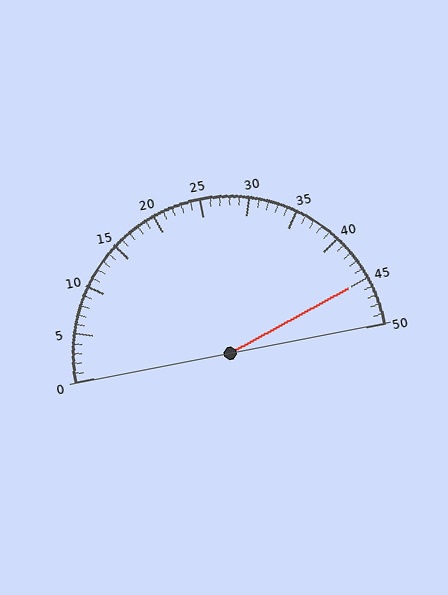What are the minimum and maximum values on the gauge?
The gauge ranges from 0 to 50.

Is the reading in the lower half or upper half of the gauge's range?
The reading is in the upper half of the range (0 to 50).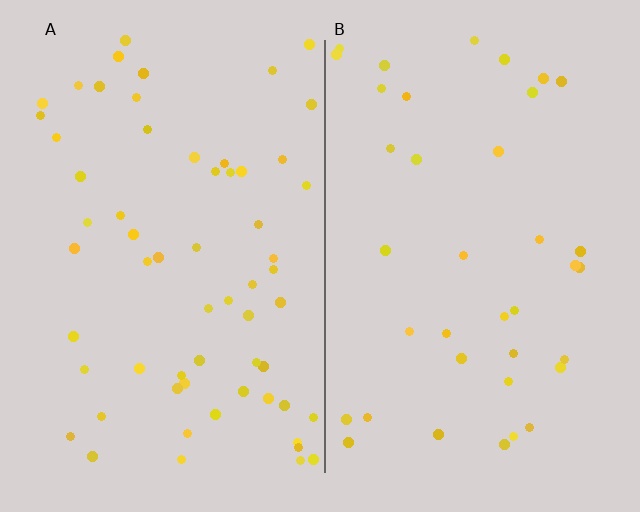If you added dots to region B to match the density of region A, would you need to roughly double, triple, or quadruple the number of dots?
Approximately double.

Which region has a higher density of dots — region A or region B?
A (the left).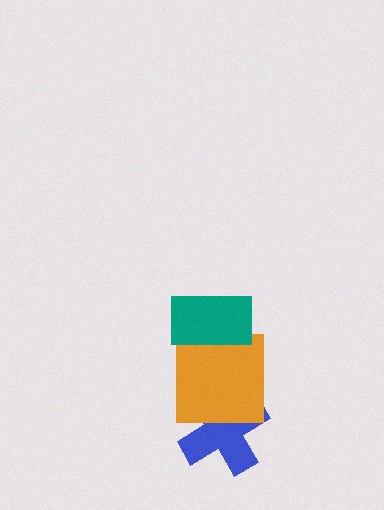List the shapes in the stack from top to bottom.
From top to bottom: the teal rectangle, the orange square, the blue cross.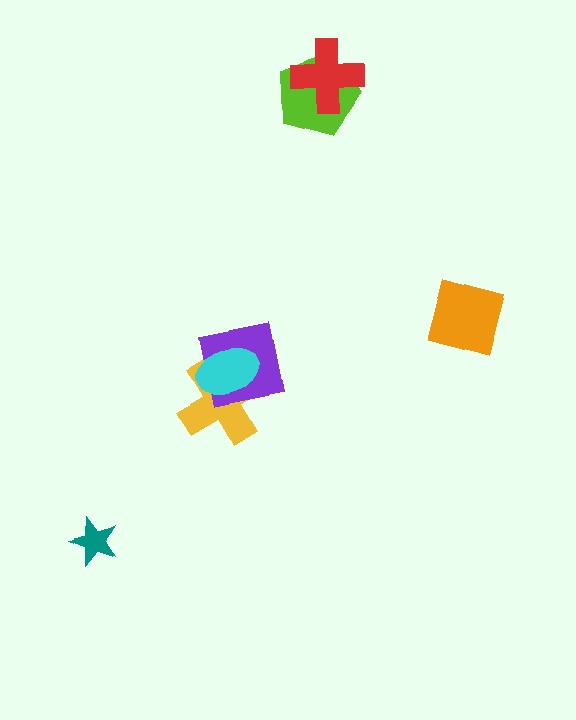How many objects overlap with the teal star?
0 objects overlap with the teal star.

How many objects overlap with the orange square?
0 objects overlap with the orange square.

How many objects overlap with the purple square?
2 objects overlap with the purple square.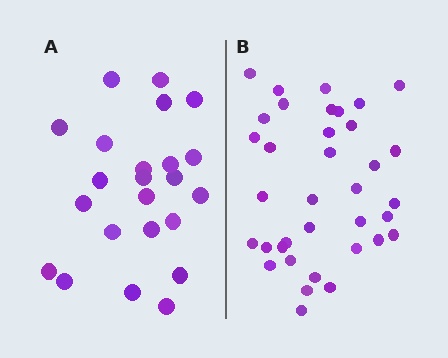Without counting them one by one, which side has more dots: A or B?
Region B (the right region) has more dots.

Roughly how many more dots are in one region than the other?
Region B has approximately 15 more dots than region A.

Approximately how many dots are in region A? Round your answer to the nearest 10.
About 20 dots. (The exact count is 23, which rounds to 20.)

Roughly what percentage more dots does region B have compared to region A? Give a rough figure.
About 55% more.